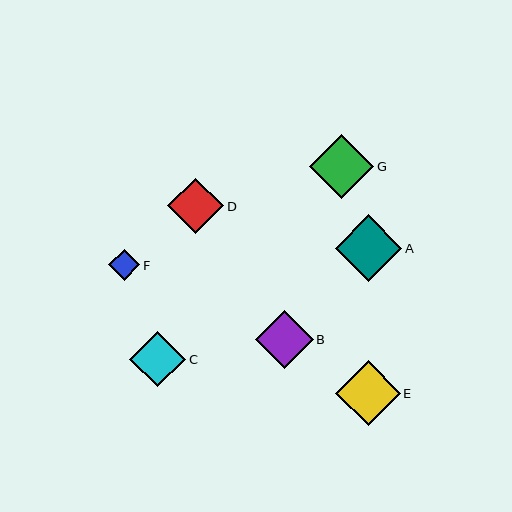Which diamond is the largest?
Diamond A is the largest with a size of approximately 66 pixels.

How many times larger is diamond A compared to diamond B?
Diamond A is approximately 1.2 times the size of diamond B.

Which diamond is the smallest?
Diamond F is the smallest with a size of approximately 31 pixels.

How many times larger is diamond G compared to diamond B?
Diamond G is approximately 1.1 times the size of diamond B.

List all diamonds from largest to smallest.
From largest to smallest: A, E, G, B, C, D, F.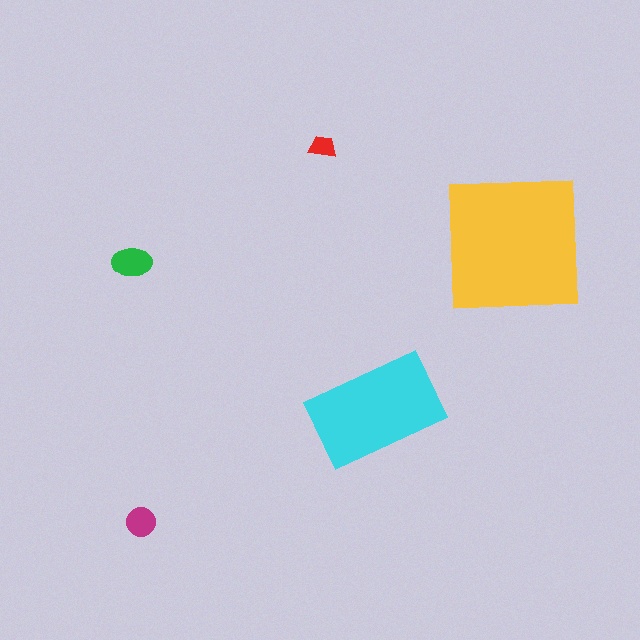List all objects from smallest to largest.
The red trapezoid, the magenta circle, the green ellipse, the cyan rectangle, the yellow square.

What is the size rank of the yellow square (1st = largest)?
1st.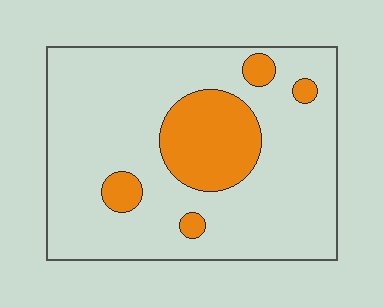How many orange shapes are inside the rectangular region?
5.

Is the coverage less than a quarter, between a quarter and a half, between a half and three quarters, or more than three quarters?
Less than a quarter.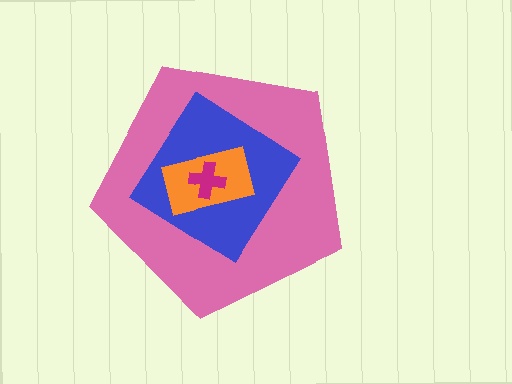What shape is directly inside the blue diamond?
The orange rectangle.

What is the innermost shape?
The magenta cross.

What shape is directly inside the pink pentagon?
The blue diamond.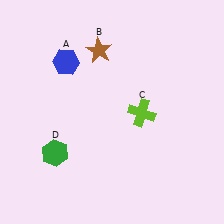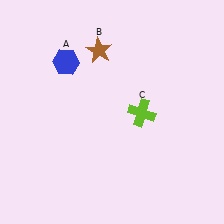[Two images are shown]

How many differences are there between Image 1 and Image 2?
There is 1 difference between the two images.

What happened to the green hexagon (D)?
The green hexagon (D) was removed in Image 2. It was in the bottom-left area of Image 1.